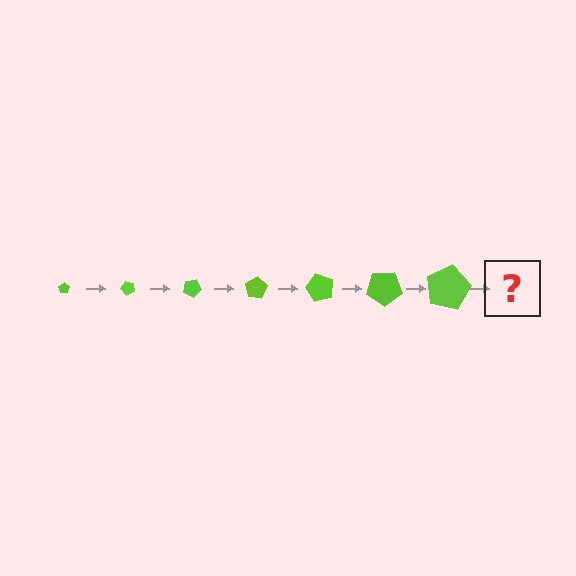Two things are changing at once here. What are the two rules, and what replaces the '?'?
The two rules are that the pentagon grows larger each step and it rotates 50 degrees each step. The '?' should be a pentagon, larger than the previous one and rotated 350 degrees from the start.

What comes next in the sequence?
The next element should be a pentagon, larger than the previous one and rotated 350 degrees from the start.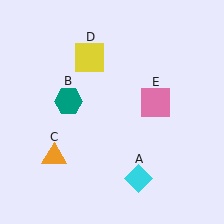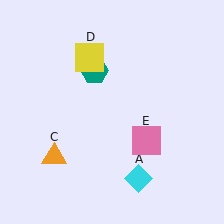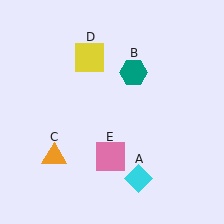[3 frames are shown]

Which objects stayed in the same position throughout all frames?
Cyan diamond (object A) and orange triangle (object C) and yellow square (object D) remained stationary.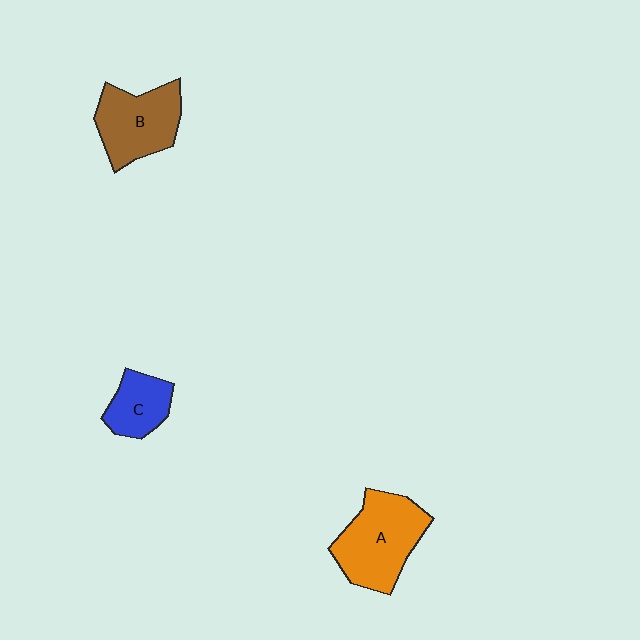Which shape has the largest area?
Shape A (orange).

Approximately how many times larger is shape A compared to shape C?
Approximately 1.9 times.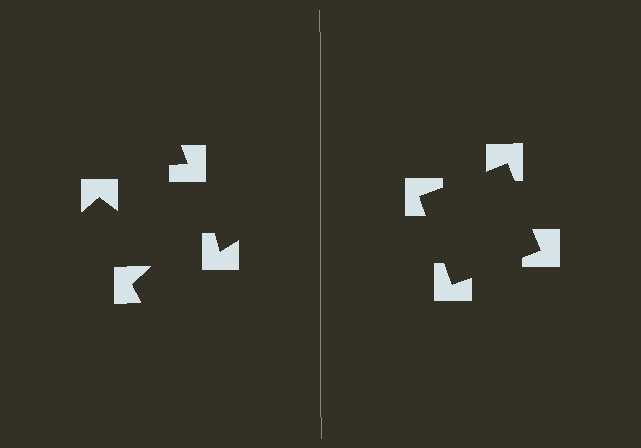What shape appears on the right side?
An illusory square.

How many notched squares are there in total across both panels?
8 — 4 on each side.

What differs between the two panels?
The notched squares are positioned identically on both sides; only the wedge orientations differ. On the right they align to a square; on the left they are misaligned.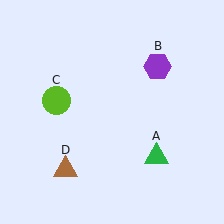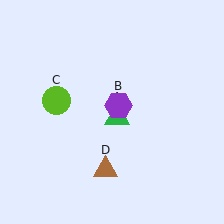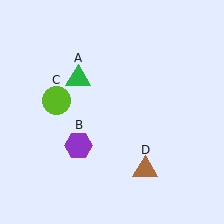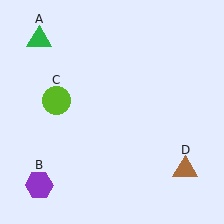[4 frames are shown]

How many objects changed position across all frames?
3 objects changed position: green triangle (object A), purple hexagon (object B), brown triangle (object D).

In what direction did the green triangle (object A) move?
The green triangle (object A) moved up and to the left.